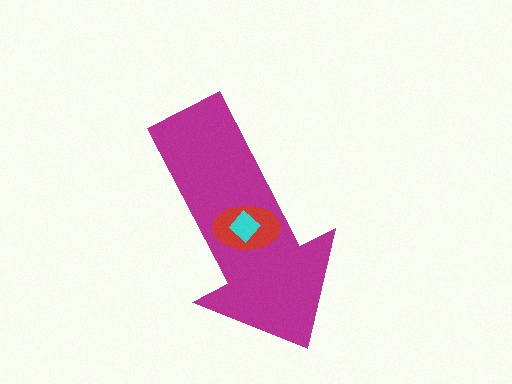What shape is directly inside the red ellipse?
The cyan diamond.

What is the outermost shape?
The magenta arrow.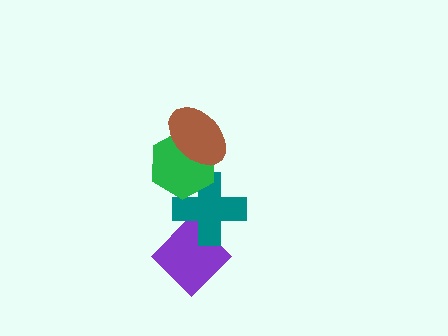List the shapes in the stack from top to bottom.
From top to bottom: the brown ellipse, the green hexagon, the teal cross, the purple diamond.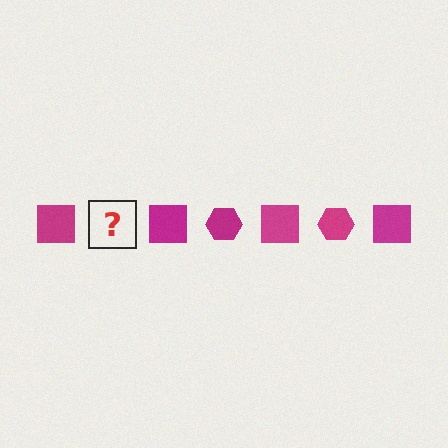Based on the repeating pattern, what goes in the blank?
The blank should be a magenta hexagon.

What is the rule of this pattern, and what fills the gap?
The rule is that the pattern cycles through square, hexagon shapes in magenta. The gap should be filled with a magenta hexagon.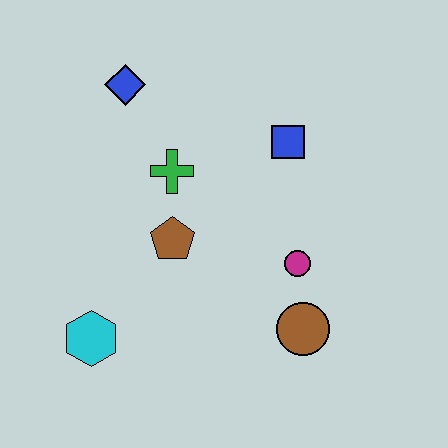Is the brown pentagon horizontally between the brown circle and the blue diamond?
Yes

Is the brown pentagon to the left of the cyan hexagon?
No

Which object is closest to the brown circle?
The magenta circle is closest to the brown circle.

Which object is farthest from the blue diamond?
The brown circle is farthest from the blue diamond.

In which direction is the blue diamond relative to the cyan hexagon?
The blue diamond is above the cyan hexagon.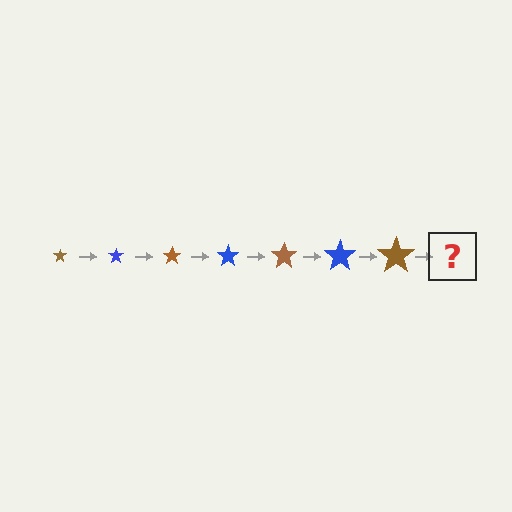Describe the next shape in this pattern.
It should be a blue star, larger than the previous one.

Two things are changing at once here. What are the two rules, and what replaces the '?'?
The two rules are that the star grows larger each step and the color cycles through brown and blue. The '?' should be a blue star, larger than the previous one.